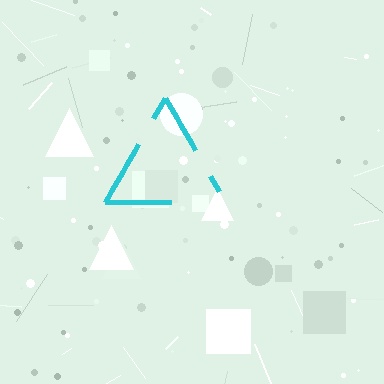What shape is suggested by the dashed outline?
The dashed outline suggests a triangle.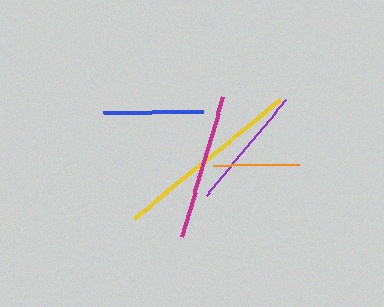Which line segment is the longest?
The yellow line is the longest at approximately 188 pixels.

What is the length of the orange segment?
The orange segment is approximately 86 pixels long.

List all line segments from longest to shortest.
From longest to shortest: yellow, magenta, purple, blue, orange.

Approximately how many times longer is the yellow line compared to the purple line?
The yellow line is approximately 1.5 times the length of the purple line.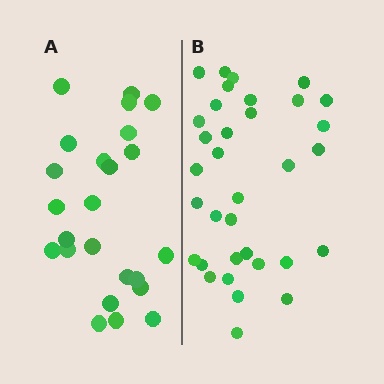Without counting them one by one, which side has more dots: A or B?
Region B (the right region) has more dots.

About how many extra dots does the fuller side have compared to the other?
Region B has roughly 10 or so more dots than region A.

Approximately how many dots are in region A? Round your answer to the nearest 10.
About 20 dots. (The exact count is 24, which rounds to 20.)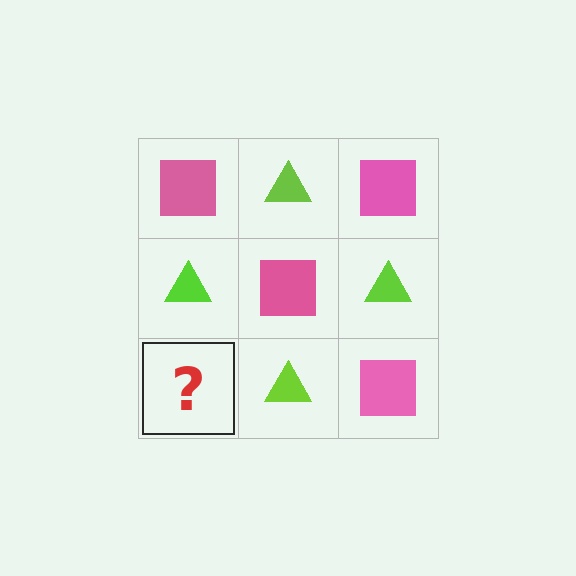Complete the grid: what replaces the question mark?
The question mark should be replaced with a pink square.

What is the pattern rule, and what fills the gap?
The rule is that it alternates pink square and lime triangle in a checkerboard pattern. The gap should be filled with a pink square.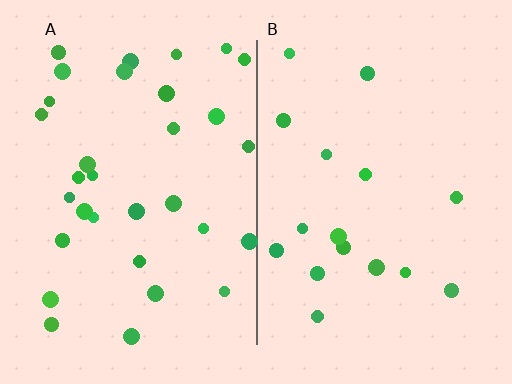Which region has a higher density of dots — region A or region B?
A (the left).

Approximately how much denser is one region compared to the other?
Approximately 2.0× — region A over region B.